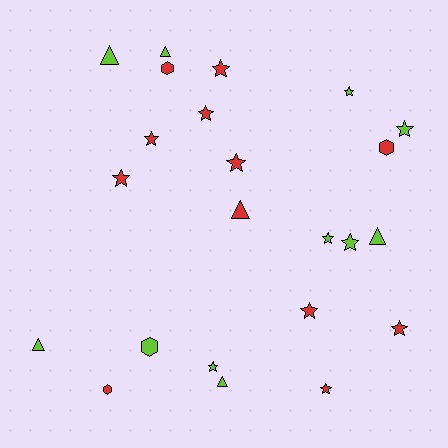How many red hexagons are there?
There are 3 red hexagons.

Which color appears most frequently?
Red, with 12 objects.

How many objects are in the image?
There are 23 objects.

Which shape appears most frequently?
Star, with 13 objects.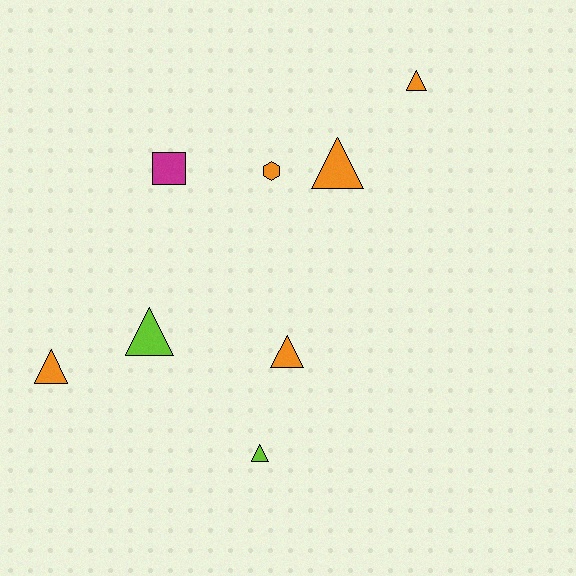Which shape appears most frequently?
Triangle, with 6 objects.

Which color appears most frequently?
Orange, with 5 objects.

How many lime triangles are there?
There are 2 lime triangles.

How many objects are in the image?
There are 8 objects.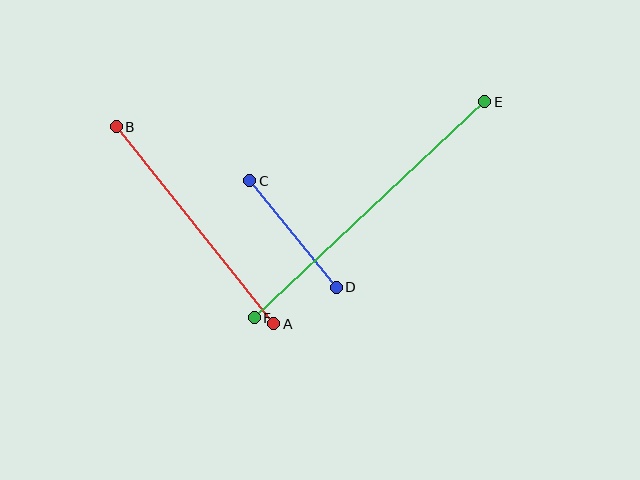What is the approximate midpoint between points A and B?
The midpoint is at approximately (195, 225) pixels.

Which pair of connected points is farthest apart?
Points E and F are farthest apart.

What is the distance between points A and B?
The distance is approximately 252 pixels.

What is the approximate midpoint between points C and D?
The midpoint is at approximately (293, 234) pixels.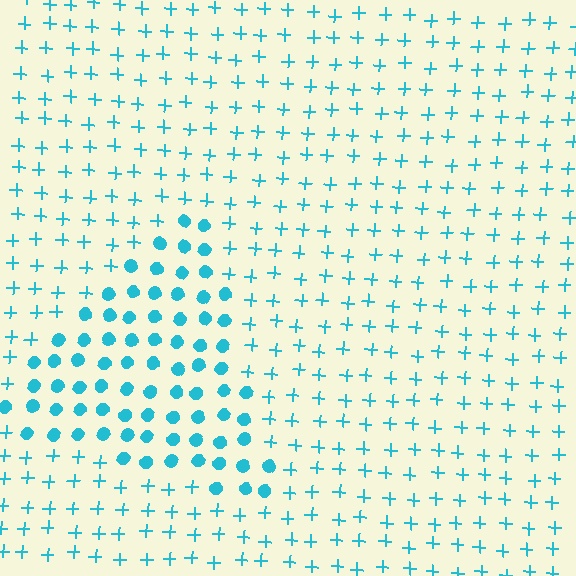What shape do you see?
I see a triangle.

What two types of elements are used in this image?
The image uses circles inside the triangle region and plus signs outside it.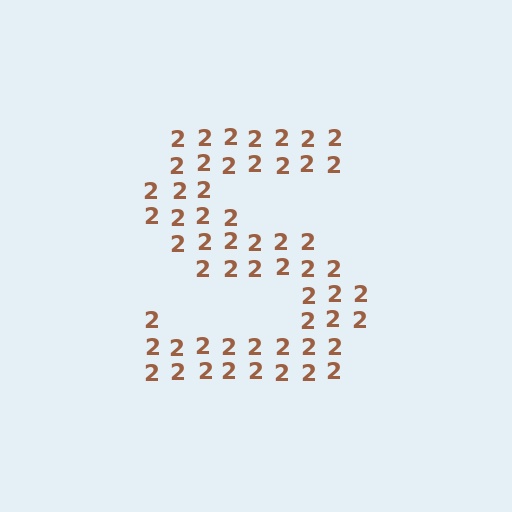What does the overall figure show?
The overall figure shows the letter S.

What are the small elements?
The small elements are digit 2's.